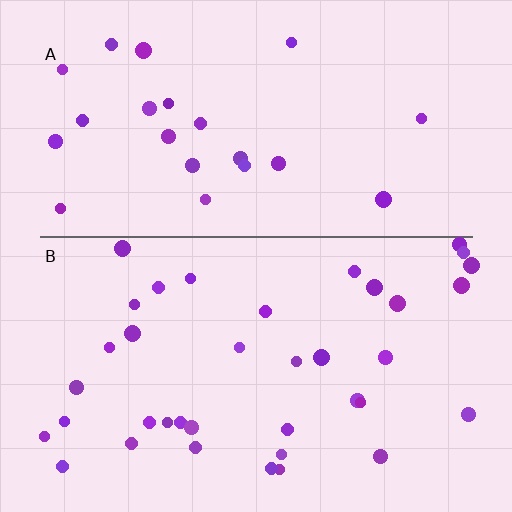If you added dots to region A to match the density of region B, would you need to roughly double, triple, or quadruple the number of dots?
Approximately double.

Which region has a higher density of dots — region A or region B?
B (the bottom).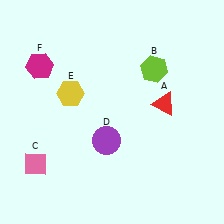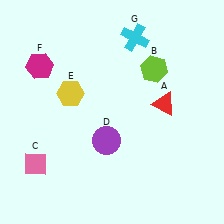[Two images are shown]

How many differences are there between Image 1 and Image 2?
There is 1 difference between the two images.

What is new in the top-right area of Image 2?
A cyan cross (G) was added in the top-right area of Image 2.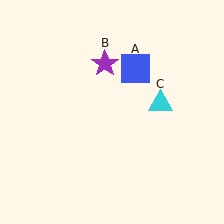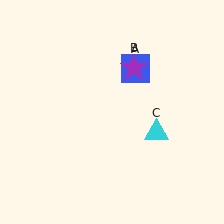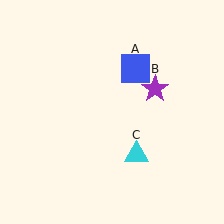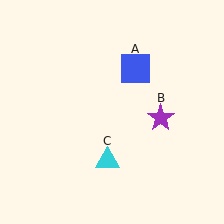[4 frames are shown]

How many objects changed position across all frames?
2 objects changed position: purple star (object B), cyan triangle (object C).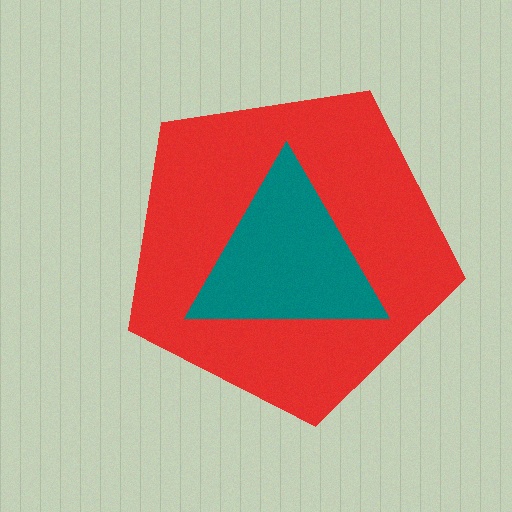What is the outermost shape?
The red pentagon.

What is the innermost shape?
The teal triangle.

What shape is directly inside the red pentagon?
The teal triangle.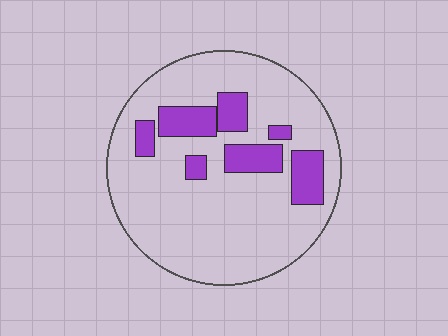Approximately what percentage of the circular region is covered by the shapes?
Approximately 20%.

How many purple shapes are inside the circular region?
7.